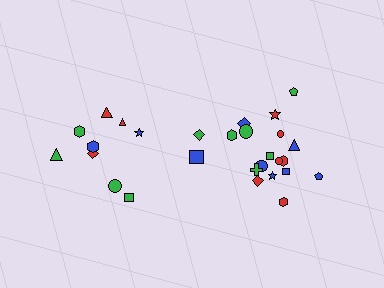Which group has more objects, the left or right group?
The right group.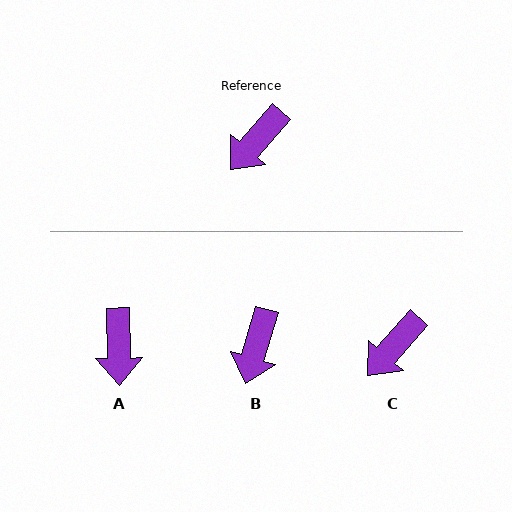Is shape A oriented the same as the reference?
No, it is off by about 42 degrees.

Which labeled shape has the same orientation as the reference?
C.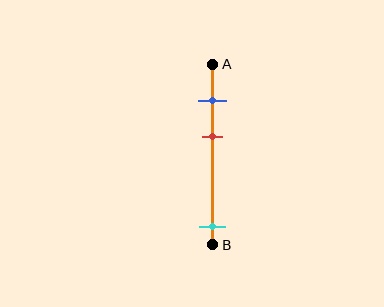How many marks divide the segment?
There are 3 marks dividing the segment.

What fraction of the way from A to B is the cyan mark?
The cyan mark is approximately 90% (0.9) of the way from A to B.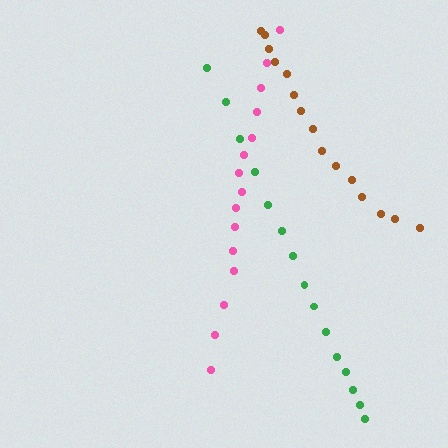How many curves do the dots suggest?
There are 3 distinct paths.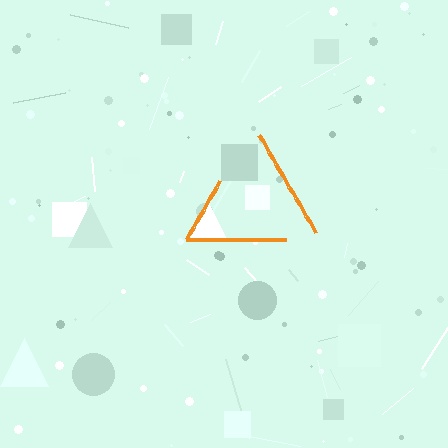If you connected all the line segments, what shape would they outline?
They would outline a triangle.